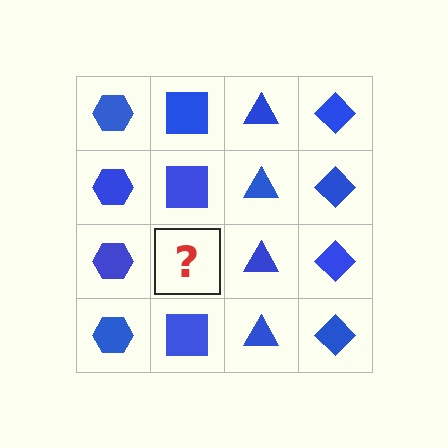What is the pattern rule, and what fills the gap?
The rule is that each column has a consistent shape. The gap should be filled with a blue square.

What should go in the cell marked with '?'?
The missing cell should contain a blue square.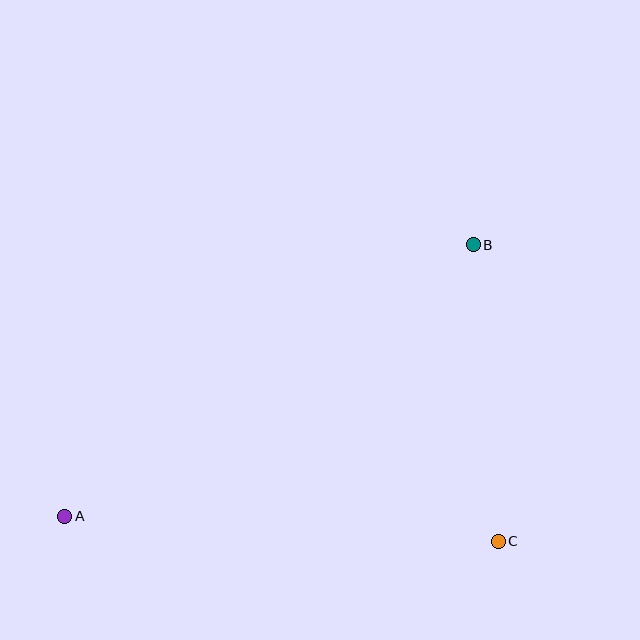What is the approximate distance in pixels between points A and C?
The distance between A and C is approximately 435 pixels.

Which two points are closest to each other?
Points B and C are closest to each other.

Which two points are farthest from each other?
Points A and B are farthest from each other.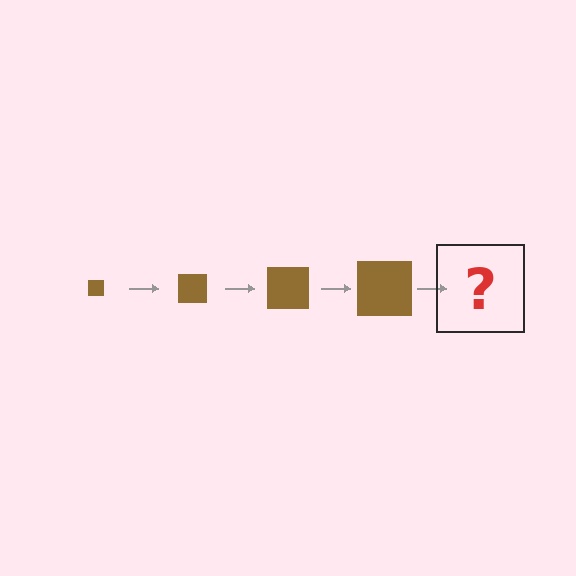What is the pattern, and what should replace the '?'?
The pattern is that the square gets progressively larger each step. The '?' should be a brown square, larger than the previous one.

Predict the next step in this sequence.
The next step is a brown square, larger than the previous one.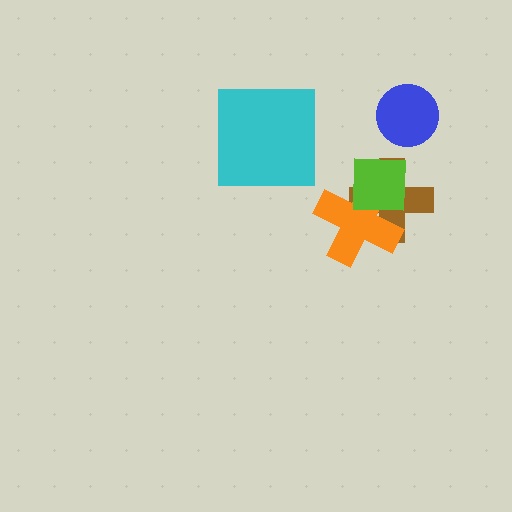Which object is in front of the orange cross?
The lime square is in front of the orange cross.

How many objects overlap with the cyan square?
0 objects overlap with the cyan square.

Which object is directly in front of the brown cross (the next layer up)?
The orange cross is directly in front of the brown cross.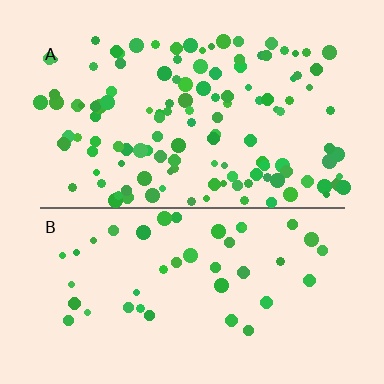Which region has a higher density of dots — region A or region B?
A (the top).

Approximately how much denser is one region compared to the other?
Approximately 3.1× — region A over region B.